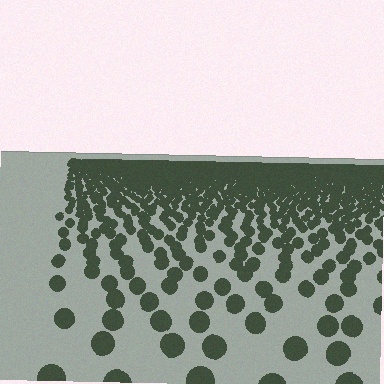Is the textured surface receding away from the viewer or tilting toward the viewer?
The surface is receding away from the viewer. Texture elements get smaller and denser toward the top.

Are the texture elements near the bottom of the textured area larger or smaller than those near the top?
Larger. Near the bottom, elements are closer to the viewer and appear at a bigger on-screen size.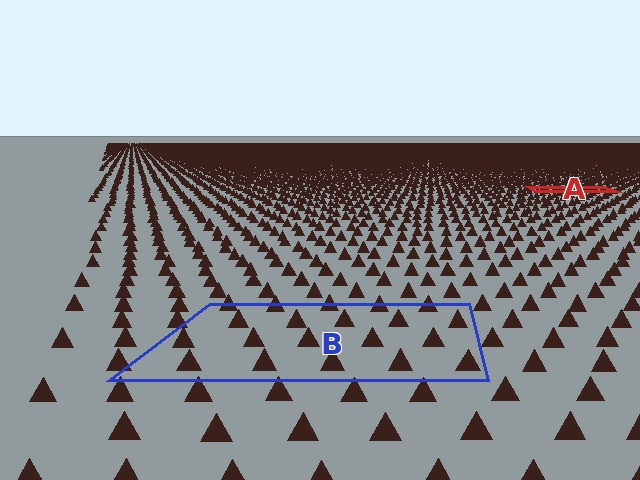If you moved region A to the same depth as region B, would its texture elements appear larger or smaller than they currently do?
They would appear larger. At a closer depth, the same texture elements are projected at a bigger on-screen size.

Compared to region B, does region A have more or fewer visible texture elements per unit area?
Region A has more texture elements per unit area — they are packed more densely because it is farther away.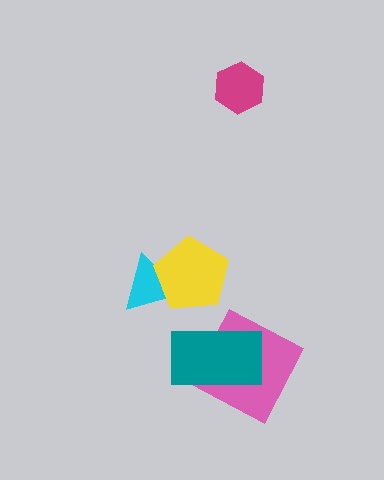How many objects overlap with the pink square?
1 object overlaps with the pink square.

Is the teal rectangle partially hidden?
No, no other shape covers it.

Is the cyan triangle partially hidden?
Yes, it is partially covered by another shape.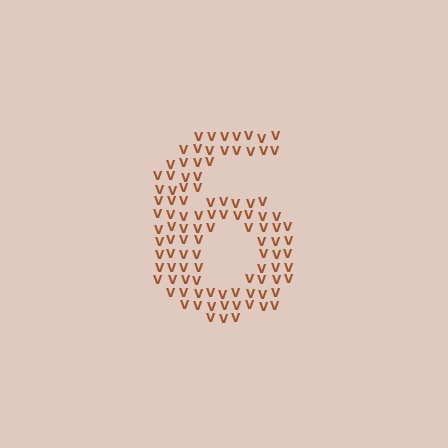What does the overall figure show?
The overall figure shows the digit 6.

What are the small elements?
The small elements are letter V's.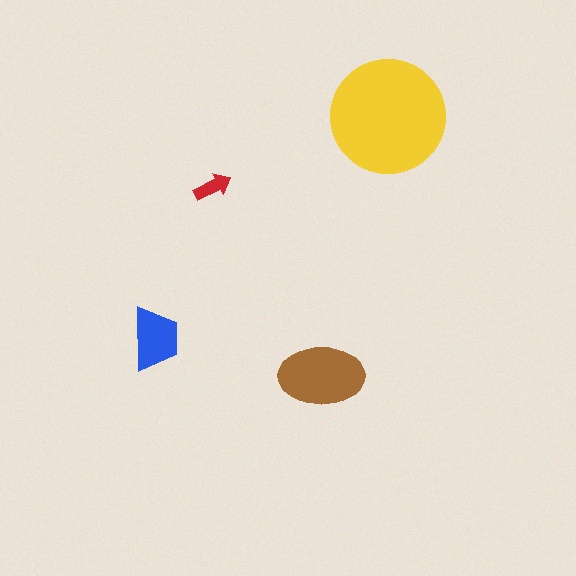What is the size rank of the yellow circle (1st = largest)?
1st.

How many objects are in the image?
There are 4 objects in the image.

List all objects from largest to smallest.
The yellow circle, the brown ellipse, the blue trapezoid, the red arrow.